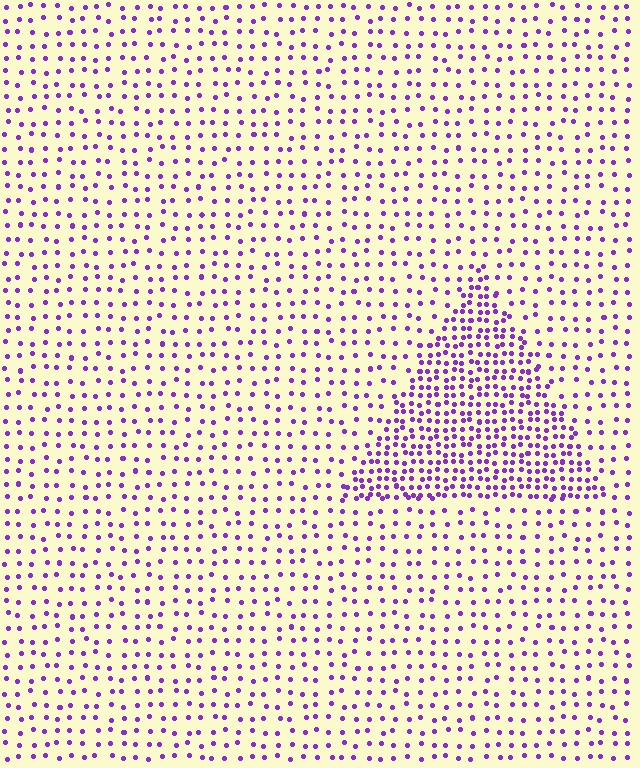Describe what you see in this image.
The image contains small purple elements arranged at two different densities. A triangle-shaped region is visible where the elements are more densely packed than the surrounding area.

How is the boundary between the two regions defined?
The boundary is defined by a change in element density (approximately 2.4x ratio). All elements are the same color, size, and shape.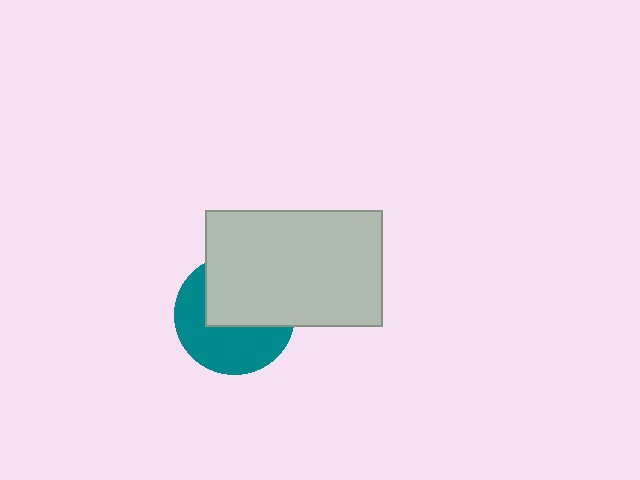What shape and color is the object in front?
The object in front is a light gray rectangle.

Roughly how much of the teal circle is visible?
About half of it is visible (roughly 51%).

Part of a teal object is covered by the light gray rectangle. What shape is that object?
It is a circle.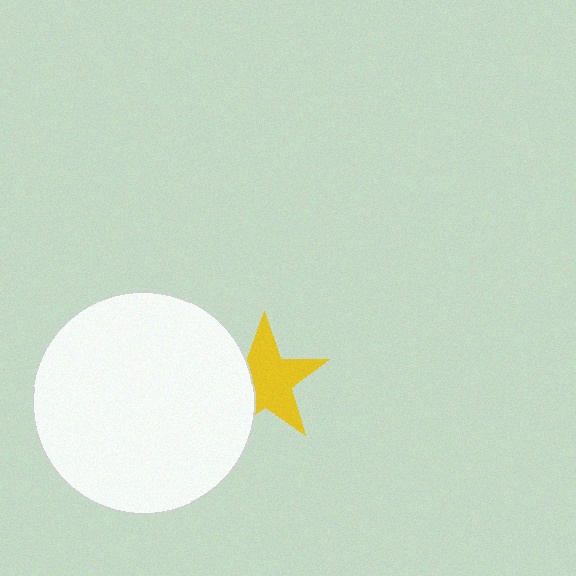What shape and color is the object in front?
The object in front is a white circle.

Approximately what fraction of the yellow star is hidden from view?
Roughly 32% of the yellow star is hidden behind the white circle.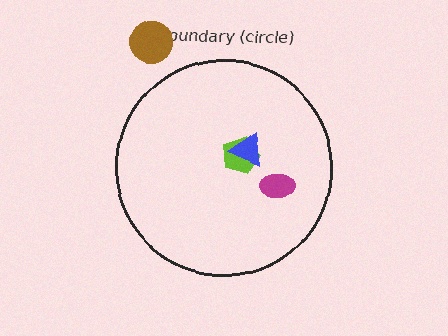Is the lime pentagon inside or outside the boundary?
Inside.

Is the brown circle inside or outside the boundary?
Outside.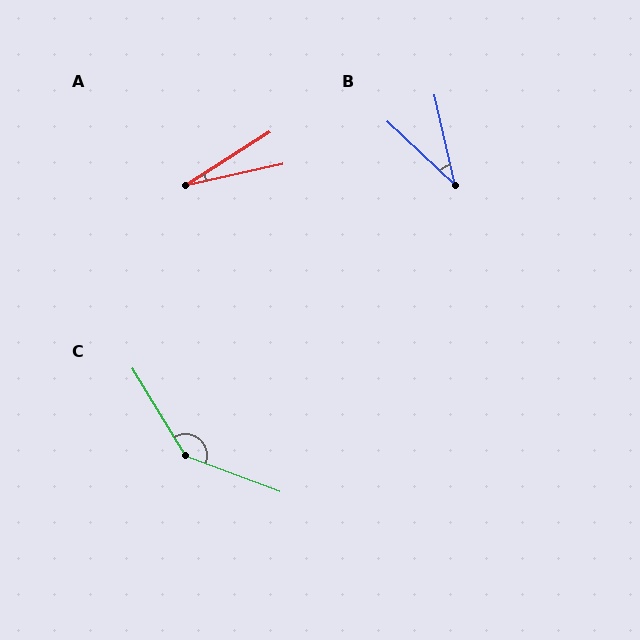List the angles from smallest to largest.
A (20°), B (35°), C (141°).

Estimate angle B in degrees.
Approximately 35 degrees.